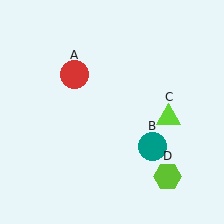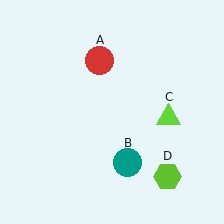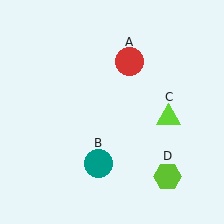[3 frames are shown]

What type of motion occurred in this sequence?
The red circle (object A), teal circle (object B) rotated clockwise around the center of the scene.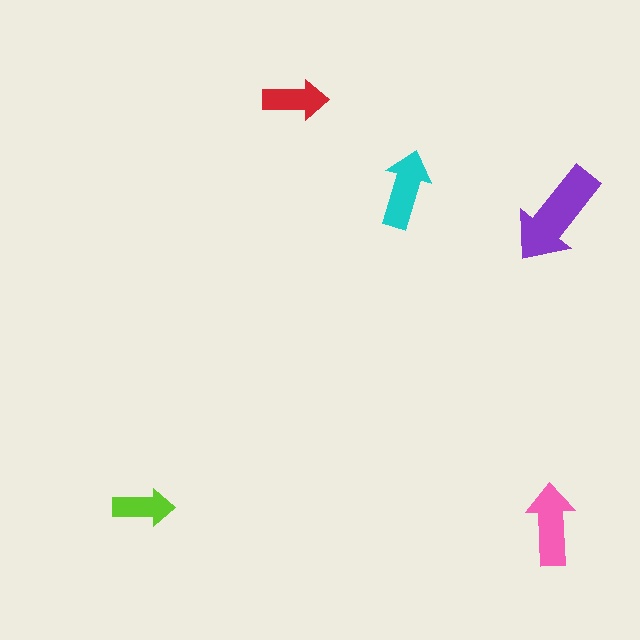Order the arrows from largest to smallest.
the purple one, the pink one, the cyan one, the red one, the lime one.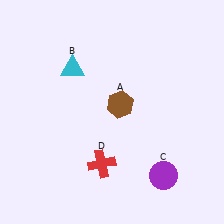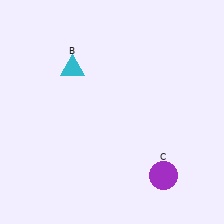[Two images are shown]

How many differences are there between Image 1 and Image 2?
There are 2 differences between the two images.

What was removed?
The brown hexagon (A), the red cross (D) were removed in Image 2.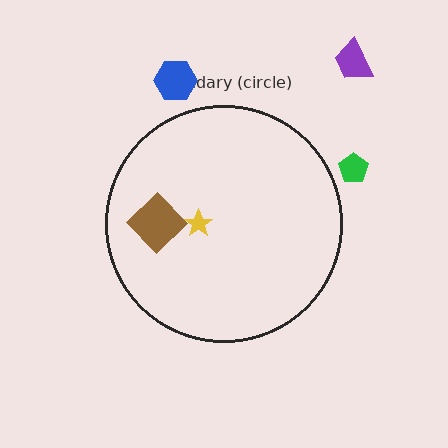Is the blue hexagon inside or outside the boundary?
Outside.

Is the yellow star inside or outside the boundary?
Inside.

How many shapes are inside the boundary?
2 inside, 3 outside.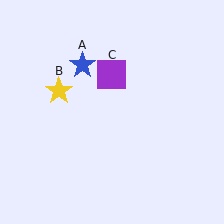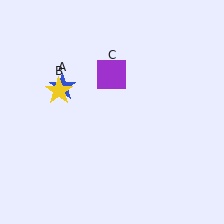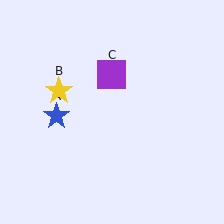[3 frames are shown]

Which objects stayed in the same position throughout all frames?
Yellow star (object B) and purple square (object C) remained stationary.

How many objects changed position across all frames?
1 object changed position: blue star (object A).